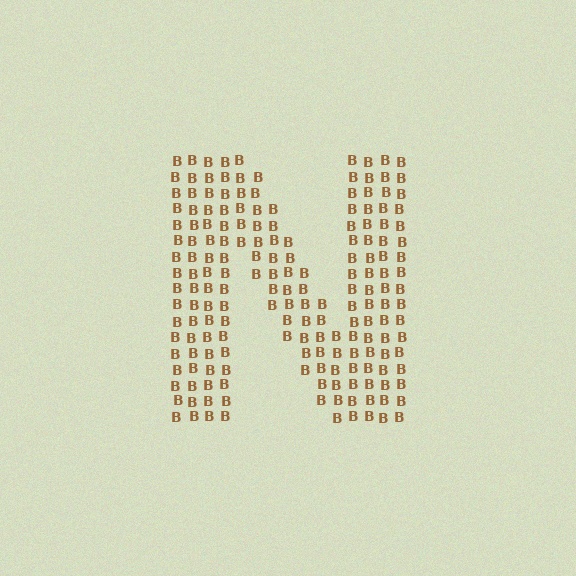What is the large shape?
The large shape is the letter N.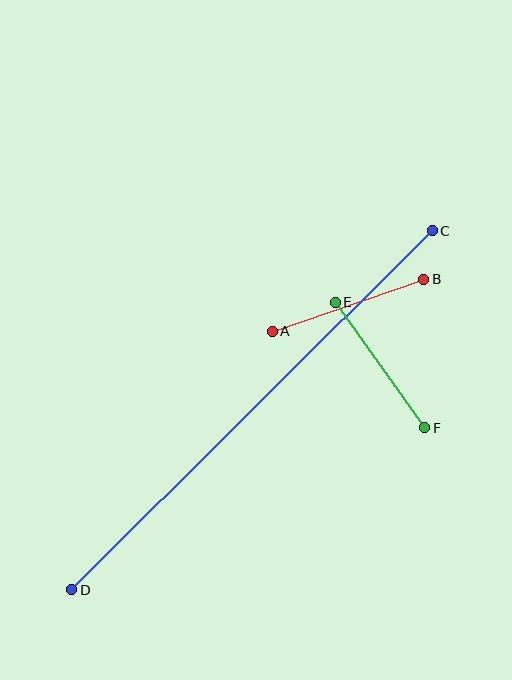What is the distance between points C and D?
The distance is approximately 509 pixels.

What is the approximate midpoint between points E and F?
The midpoint is at approximately (380, 365) pixels.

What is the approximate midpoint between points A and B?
The midpoint is at approximately (348, 305) pixels.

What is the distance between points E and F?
The distance is approximately 154 pixels.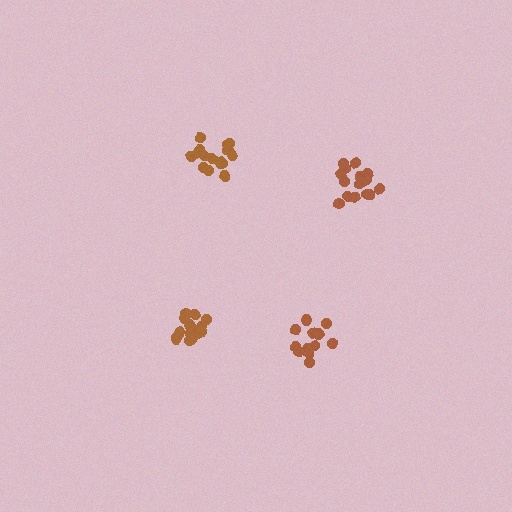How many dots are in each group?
Group 1: 15 dots, Group 2: 14 dots, Group 3: 13 dots, Group 4: 16 dots (58 total).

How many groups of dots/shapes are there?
There are 4 groups.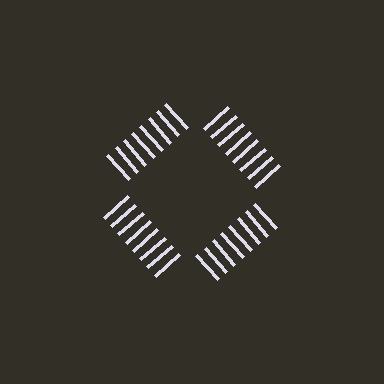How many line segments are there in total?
32 — 8 along each of the 4 edges.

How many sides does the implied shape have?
4 sides — the line-ends trace a square.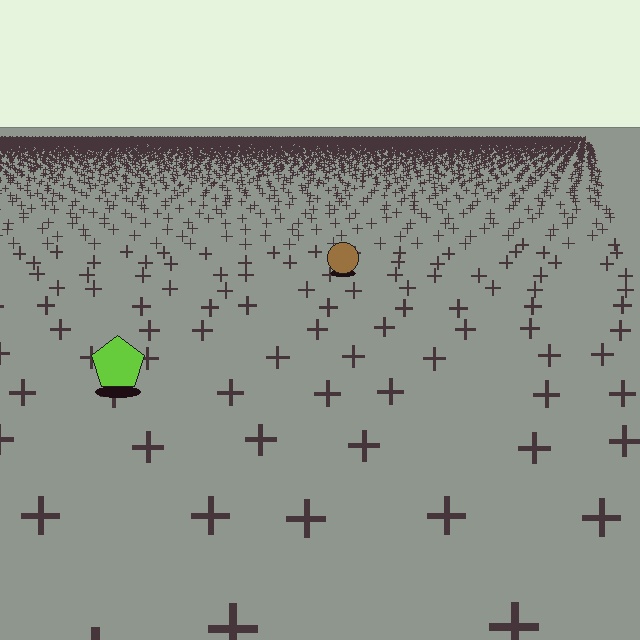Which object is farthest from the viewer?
The brown circle is farthest from the viewer. It appears smaller and the ground texture around it is denser.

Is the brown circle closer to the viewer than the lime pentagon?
No. The lime pentagon is closer — you can tell from the texture gradient: the ground texture is coarser near it.